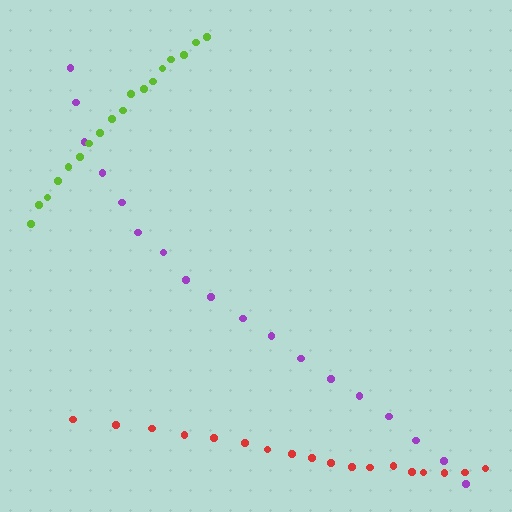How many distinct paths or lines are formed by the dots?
There are 3 distinct paths.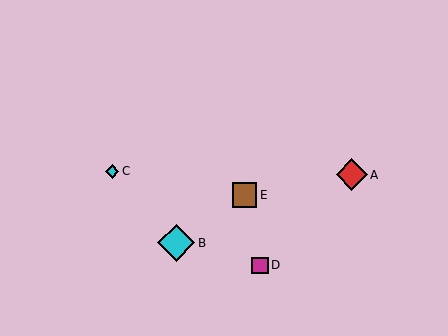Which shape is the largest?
The cyan diamond (labeled B) is the largest.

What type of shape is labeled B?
Shape B is a cyan diamond.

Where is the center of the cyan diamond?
The center of the cyan diamond is at (176, 243).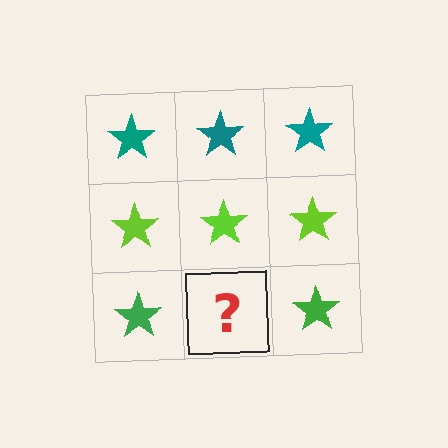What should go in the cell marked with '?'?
The missing cell should contain a green star.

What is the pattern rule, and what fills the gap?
The rule is that each row has a consistent color. The gap should be filled with a green star.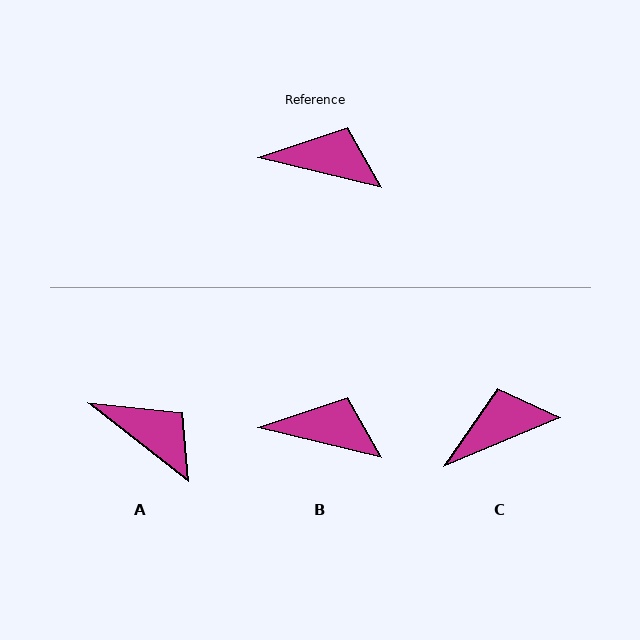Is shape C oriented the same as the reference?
No, it is off by about 37 degrees.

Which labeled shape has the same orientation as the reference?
B.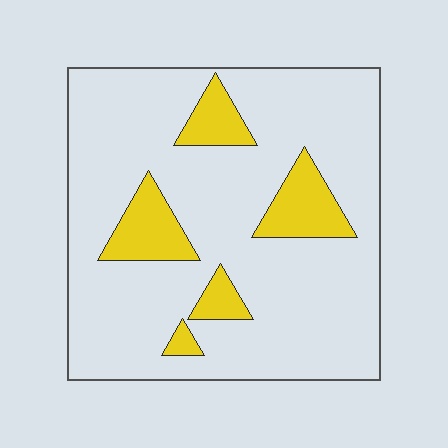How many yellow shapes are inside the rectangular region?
5.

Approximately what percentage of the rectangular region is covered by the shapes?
Approximately 15%.